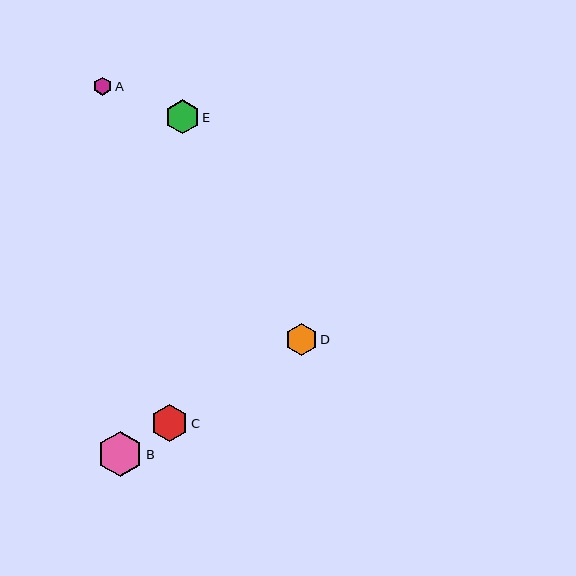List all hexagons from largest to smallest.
From largest to smallest: B, C, E, D, A.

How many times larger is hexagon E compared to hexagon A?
Hexagon E is approximately 1.8 times the size of hexagon A.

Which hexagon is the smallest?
Hexagon A is the smallest with a size of approximately 19 pixels.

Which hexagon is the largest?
Hexagon B is the largest with a size of approximately 45 pixels.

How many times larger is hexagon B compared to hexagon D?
Hexagon B is approximately 1.4 times the size of hexagon D.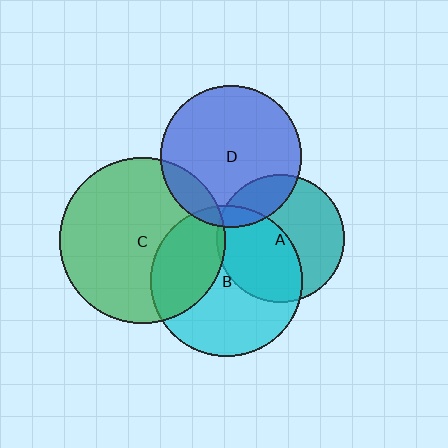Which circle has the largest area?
Circle C (green).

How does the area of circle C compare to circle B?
Approximately 1.2 times.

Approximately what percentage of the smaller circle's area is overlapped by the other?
Approximately 35%.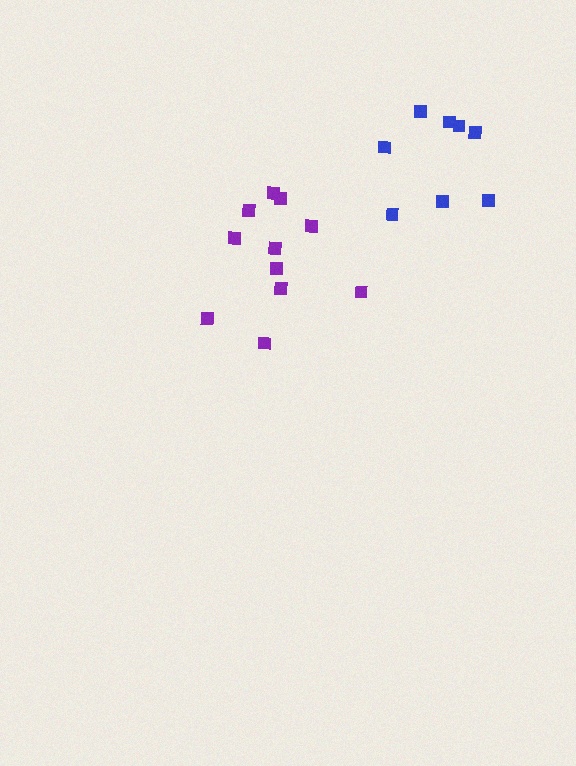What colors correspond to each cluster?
The clusters are colored: blue, purple.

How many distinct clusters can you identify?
There are 2 distinct clusters.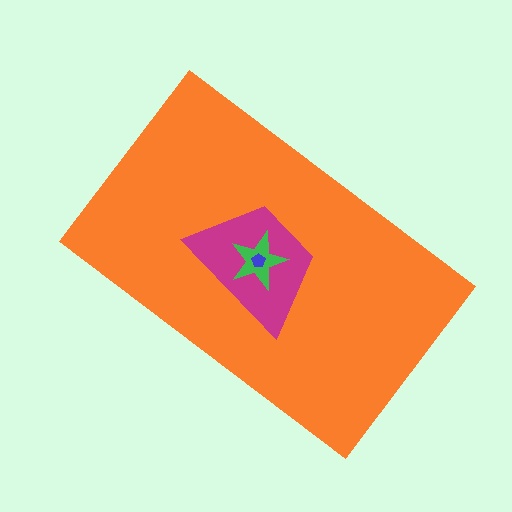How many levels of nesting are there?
4.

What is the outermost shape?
The orange rectangle.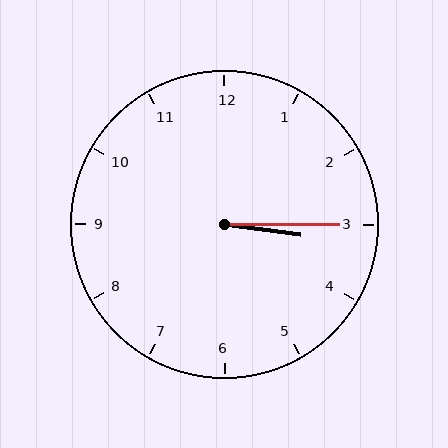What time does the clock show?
3:15.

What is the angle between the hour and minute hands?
Approximately 8 degrees.